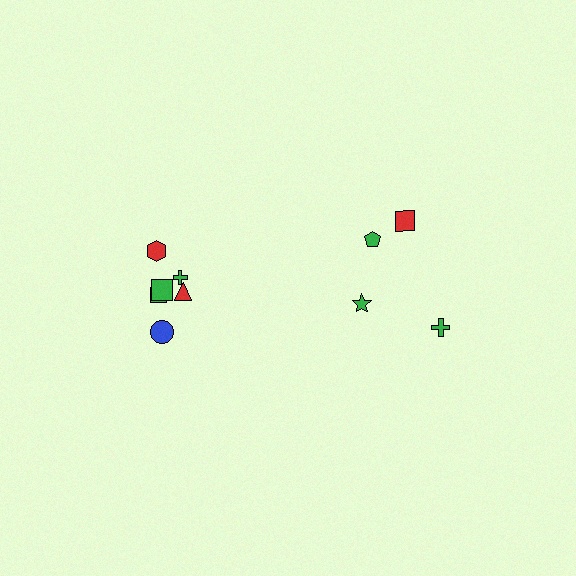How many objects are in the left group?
There are 7 objects.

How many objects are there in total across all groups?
There are 11 objects.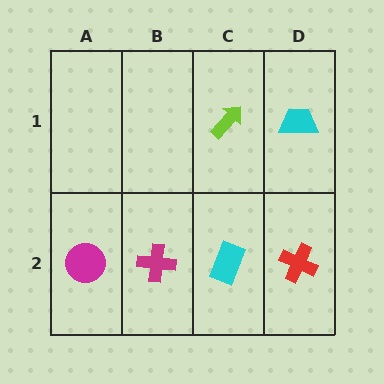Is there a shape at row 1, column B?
No, that cell is empty.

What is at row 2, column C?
A cyan rectangle.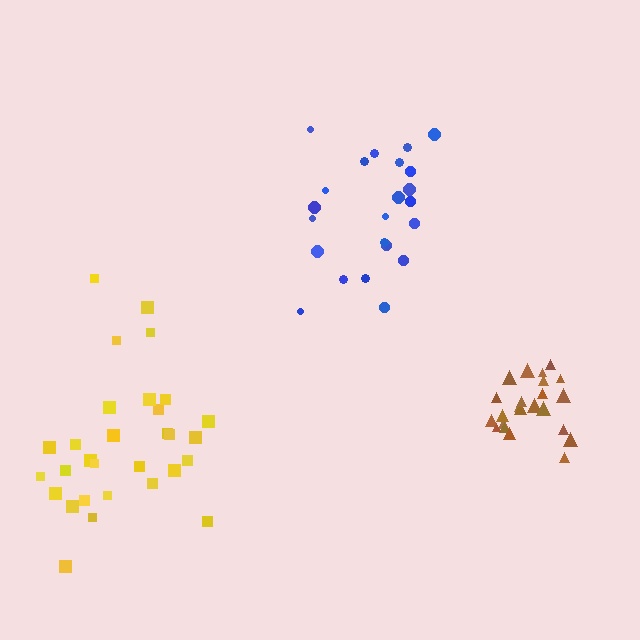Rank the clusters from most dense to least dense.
brown, yellow, blue.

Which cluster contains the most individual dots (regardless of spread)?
Yellow (30).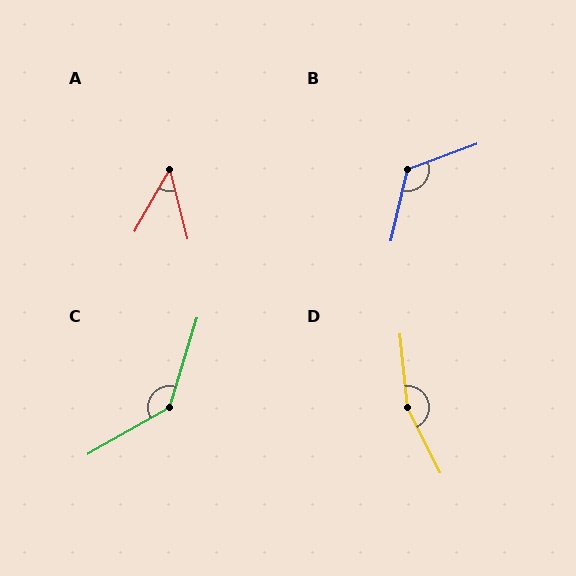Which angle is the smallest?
A, at approximately 44 degrees.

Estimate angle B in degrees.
Approximately 123 degrees.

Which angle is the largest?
D, at approximately 160 degrees.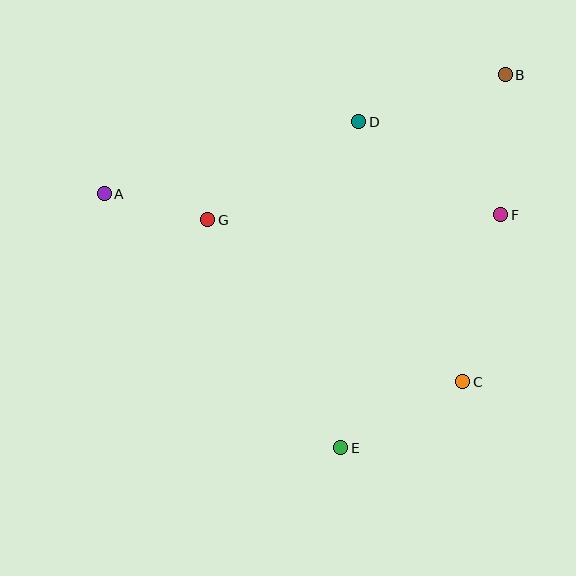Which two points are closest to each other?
Points A and G are closest to each other.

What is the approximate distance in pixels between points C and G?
The distance between C and G is approximately 302 pixels.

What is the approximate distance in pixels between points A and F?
The distance between A and F is approximately 397 pixels.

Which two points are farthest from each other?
Points A and B are farthest from each other.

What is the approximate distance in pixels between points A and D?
The distance between A and D is approximately 264 pixels.